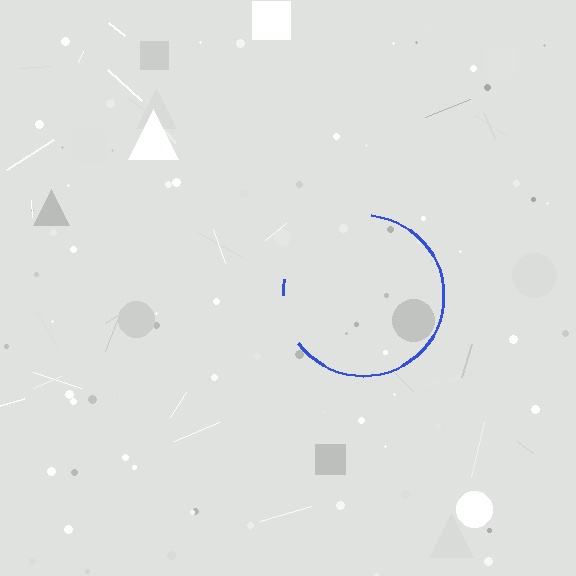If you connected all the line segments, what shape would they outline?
They would outline a circle.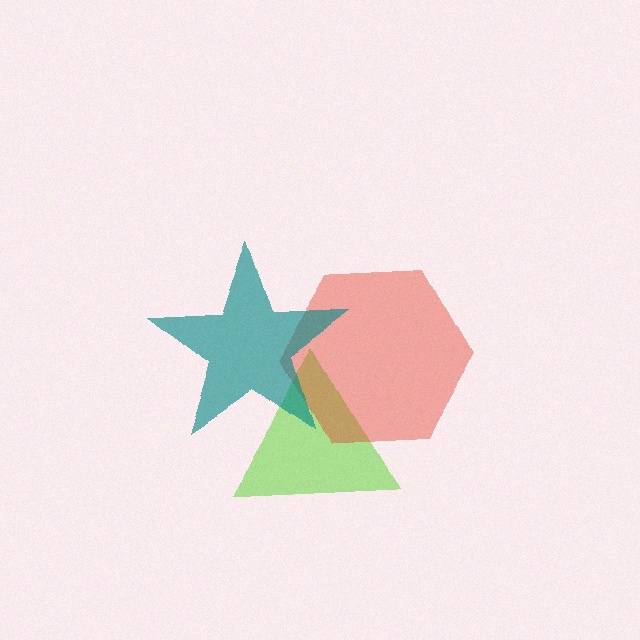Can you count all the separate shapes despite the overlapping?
Yes, there are 3 separate shapes.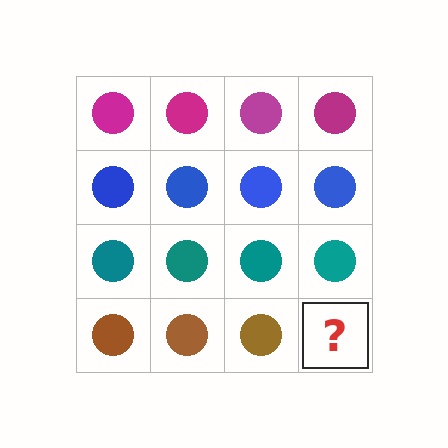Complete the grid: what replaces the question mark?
The question mark should be replaced with a brown circle.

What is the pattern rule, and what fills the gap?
The rule is that each row has a consistent color. The gap should be filled with a brown circle.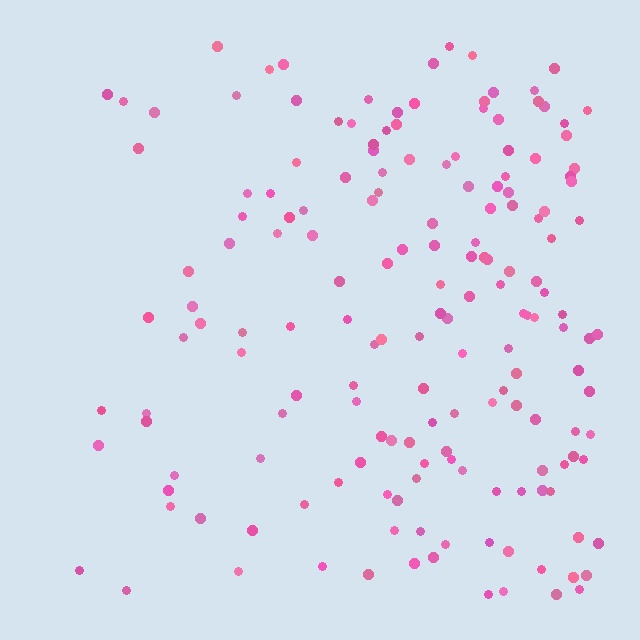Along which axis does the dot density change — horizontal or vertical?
Horizontal.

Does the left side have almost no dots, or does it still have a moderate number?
Still a moderate number, just noticeably fewer than the right.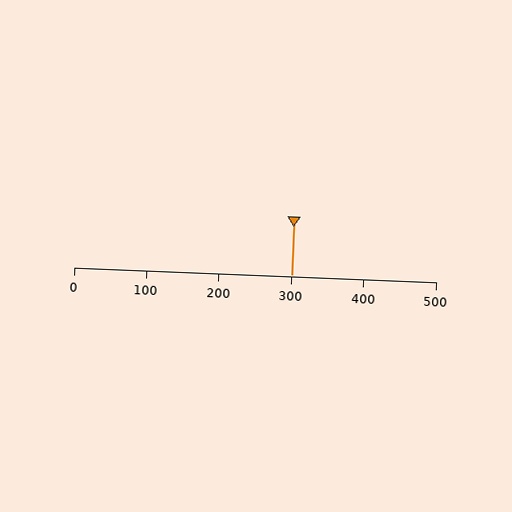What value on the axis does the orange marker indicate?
The marker indicates approximately 300.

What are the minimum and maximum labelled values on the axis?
The axis runs from 0 to 500.